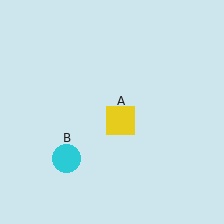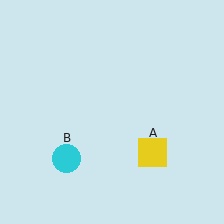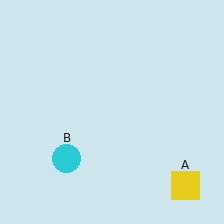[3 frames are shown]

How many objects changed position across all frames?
1 object changed position: yellow square (object A).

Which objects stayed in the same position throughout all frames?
Cyan circle (object B) remained stationary.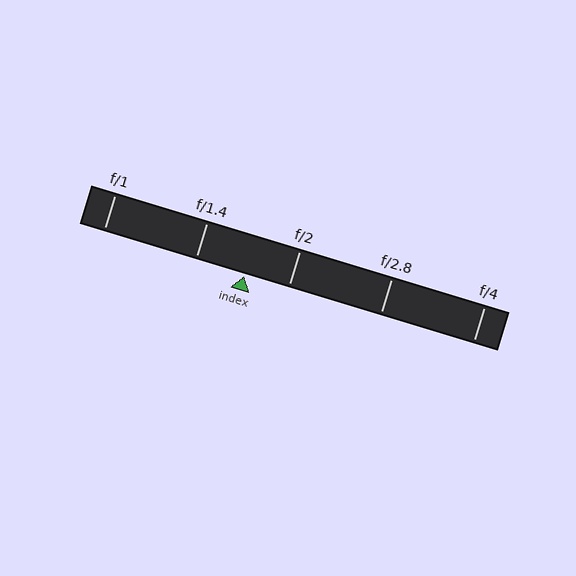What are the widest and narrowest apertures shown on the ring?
The widest aperture shown is f/1 and the narrowest is f/4.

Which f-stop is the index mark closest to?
The index mark is closest to f/2.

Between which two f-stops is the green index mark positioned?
The index mark is between f/1.4 and f/2.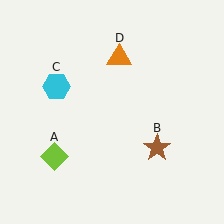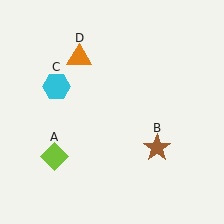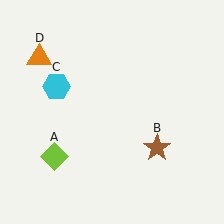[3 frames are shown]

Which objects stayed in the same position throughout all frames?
Lime diamond (object A) and brown star (object B) and cyan hexagon (object C) remained stationary.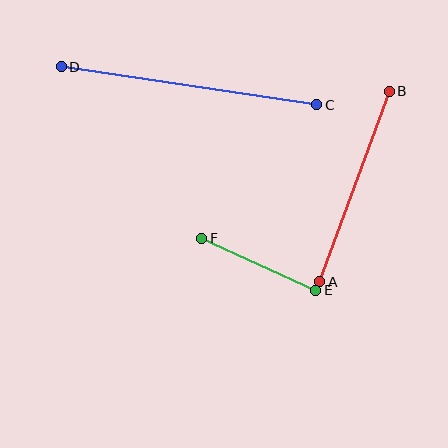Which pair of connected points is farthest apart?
Points C and D are farthest apart.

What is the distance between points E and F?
The distance is approximately 125 pixels.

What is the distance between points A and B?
The distance is approximately 203 pixels.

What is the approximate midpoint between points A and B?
The midpoint is at approximately (354, 187) pixels.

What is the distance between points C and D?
The distance is approximately 258 pixels.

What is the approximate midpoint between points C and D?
The midpoint is at approximately (189, 86) pixels.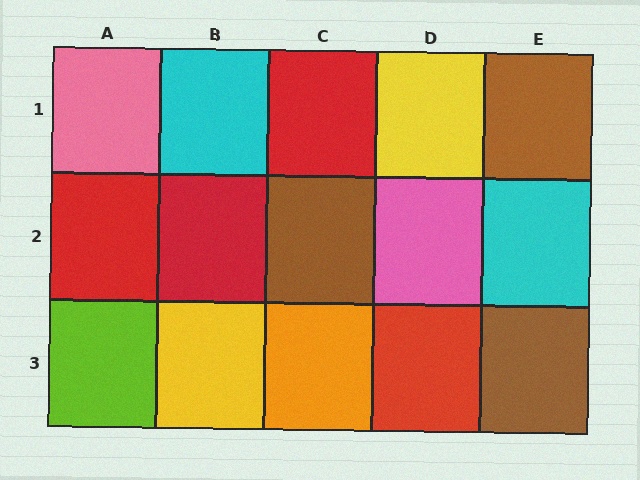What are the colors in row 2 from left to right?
Red, red, brown, pink, cyan.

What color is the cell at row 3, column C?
Orange.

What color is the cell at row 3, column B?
Yellow.